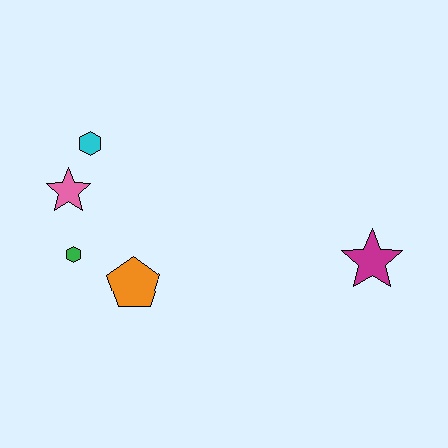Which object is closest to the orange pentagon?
The green hexagon is closest to the orange pentagon.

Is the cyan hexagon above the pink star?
Yes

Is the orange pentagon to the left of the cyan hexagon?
No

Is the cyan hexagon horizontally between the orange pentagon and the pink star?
Yes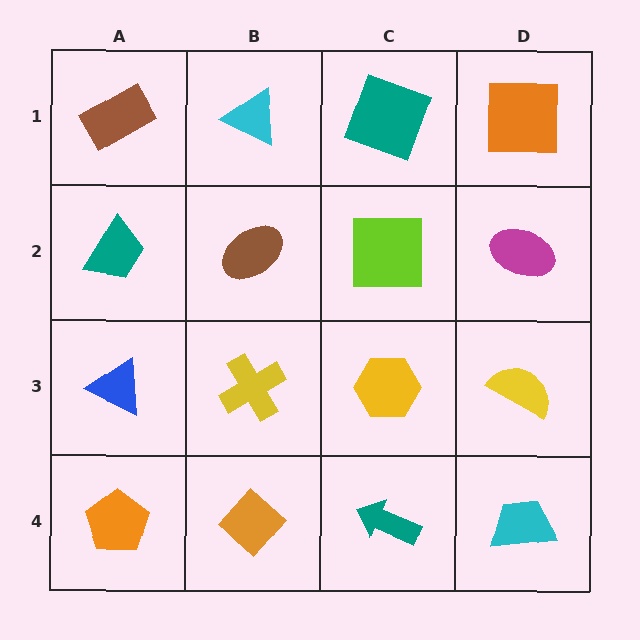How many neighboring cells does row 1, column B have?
3.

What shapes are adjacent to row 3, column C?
A lime square (row 2, column C), a teal arrow (row 4, column C), a yellow cross (row 3, column B), a yellow semicircle (row 3, column D).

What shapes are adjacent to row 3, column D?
A magenta ellipse (row 2, column D), a cyan trapezoid (row 4, column D), a yellow hexagon (row 3, column C).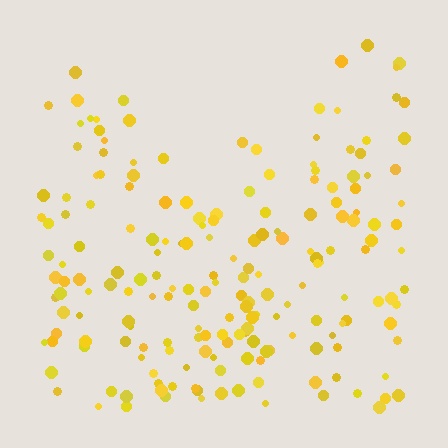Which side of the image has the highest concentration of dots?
The bottom.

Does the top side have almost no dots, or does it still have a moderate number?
Still a moderate number, just noticeably fewer than the bottom.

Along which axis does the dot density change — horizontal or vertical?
Vertical.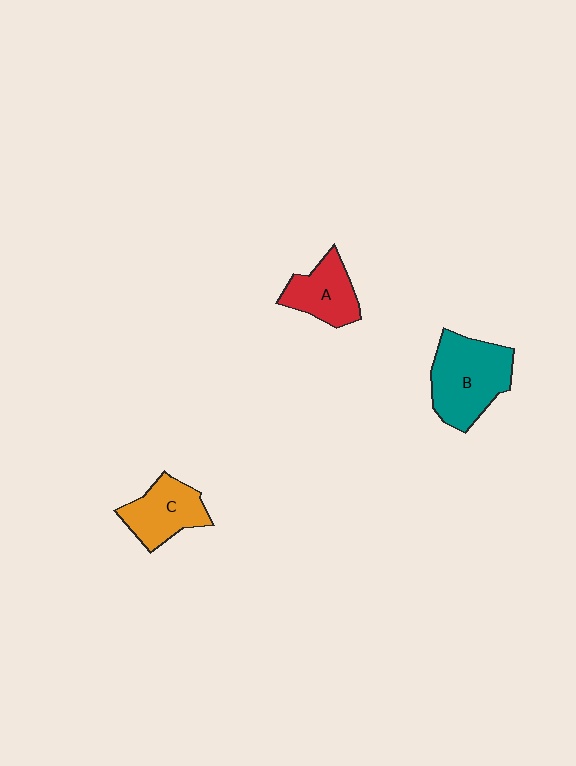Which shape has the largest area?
Shape B (teal).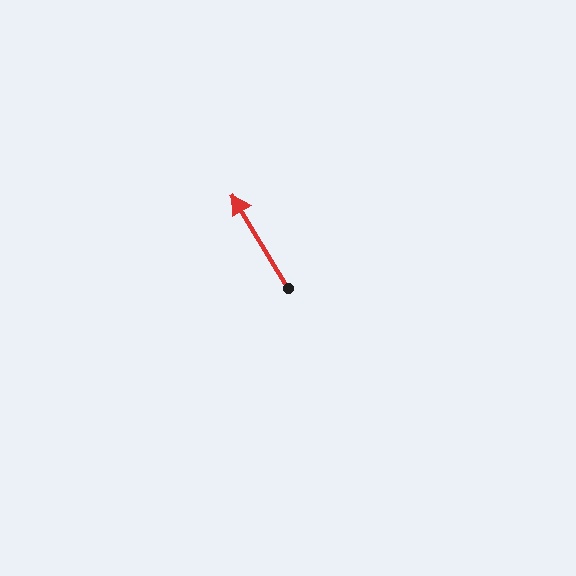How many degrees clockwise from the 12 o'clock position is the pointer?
Approximately 329 degrees.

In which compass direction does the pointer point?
Northwest.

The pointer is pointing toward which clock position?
Roughly 11 o'clock.